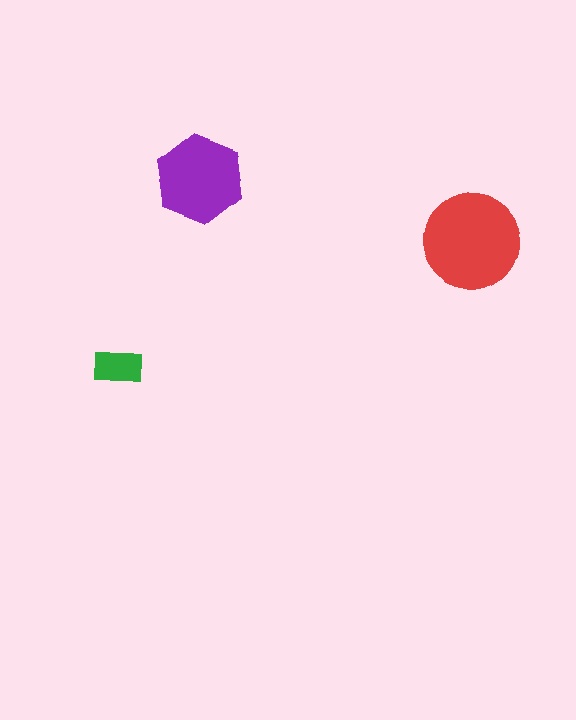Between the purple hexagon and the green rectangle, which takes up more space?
The purple hexagon.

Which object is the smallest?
The green rectangle.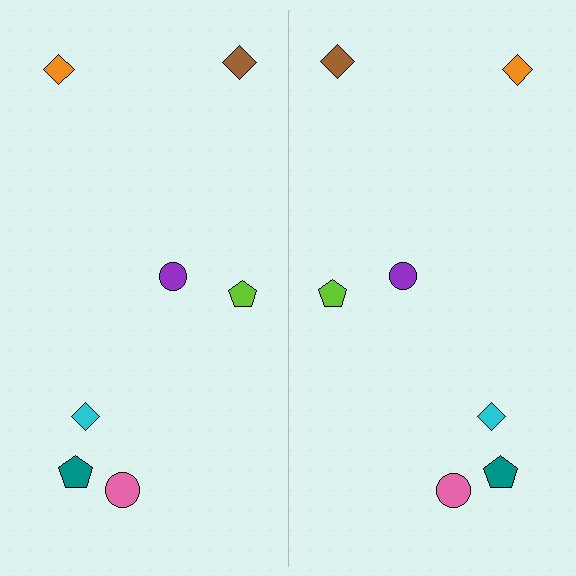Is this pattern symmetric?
Yes, this pattern has bilateral (reflection) symmetry.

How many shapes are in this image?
There are 14 shapes in this image.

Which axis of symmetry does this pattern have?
The pattern has a vertical axis of symmetry running through the center of the image.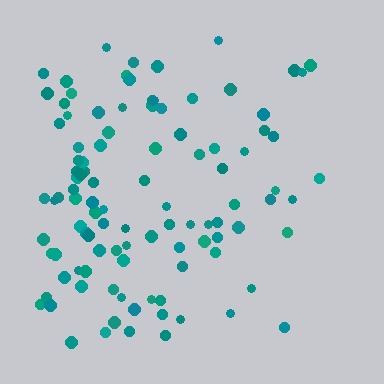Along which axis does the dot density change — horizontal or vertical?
Horizontal.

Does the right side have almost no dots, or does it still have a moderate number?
Still a moderate number, just noticeably fewer than the left.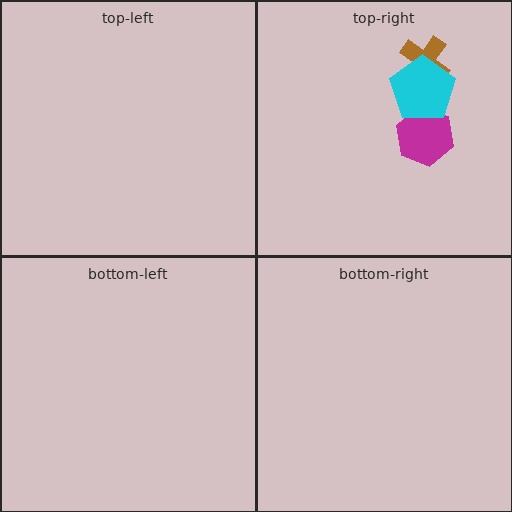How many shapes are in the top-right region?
3.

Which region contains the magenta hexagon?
The top-right region.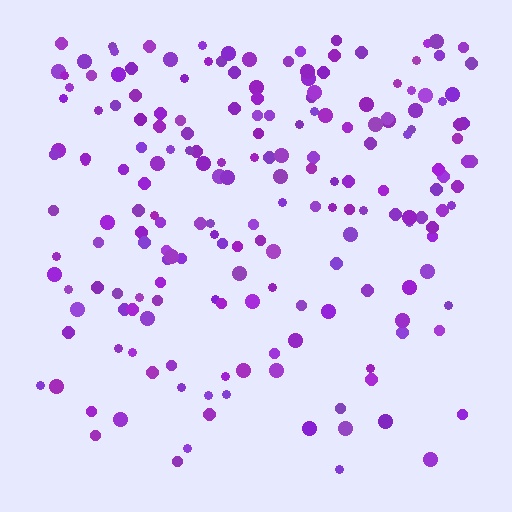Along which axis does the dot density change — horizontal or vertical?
Vertical.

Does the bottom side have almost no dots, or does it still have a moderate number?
Still a moderate number, just noticeably fewer than the top.